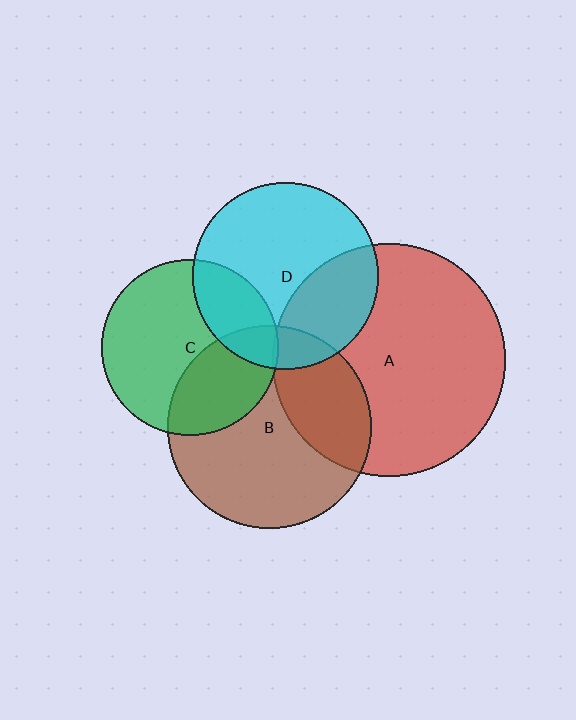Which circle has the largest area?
Circle A (red).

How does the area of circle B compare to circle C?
Approximately 1.3 times.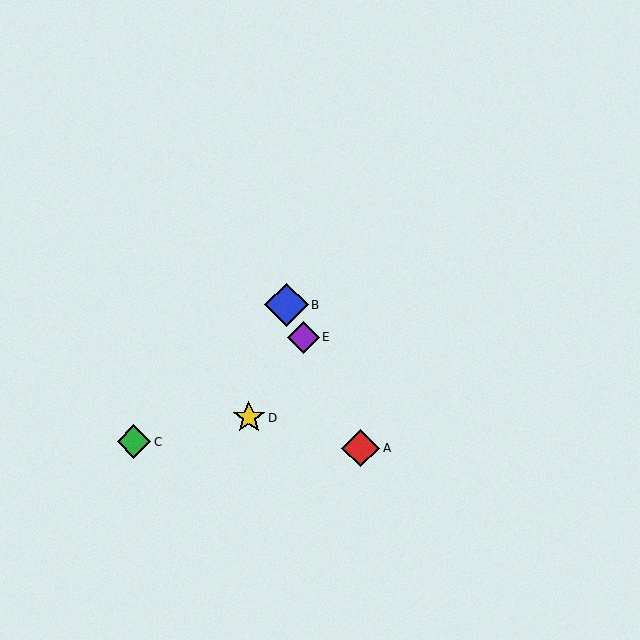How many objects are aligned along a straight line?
3 objects (A, B, E) are aligned along a straight line.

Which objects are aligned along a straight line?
Objects A, B, E are aligned along a straight line.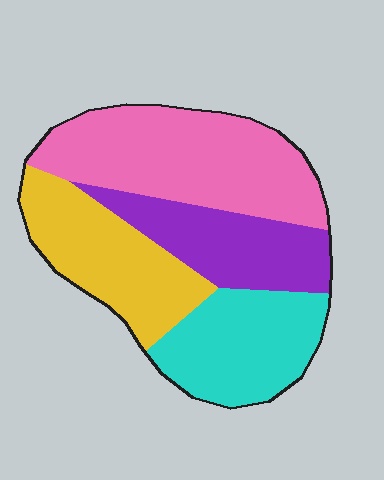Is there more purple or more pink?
Pink.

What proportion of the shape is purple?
Purple takes up less than a quarter of the shape.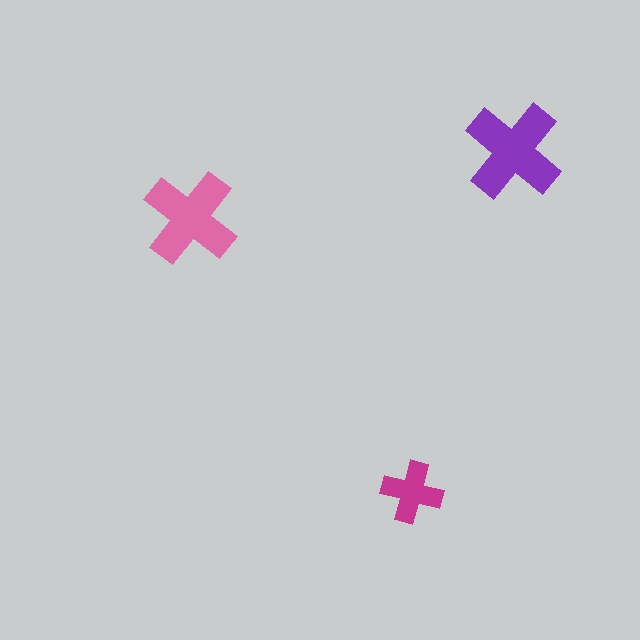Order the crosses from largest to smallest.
the purple one, the pink one, the magenta one.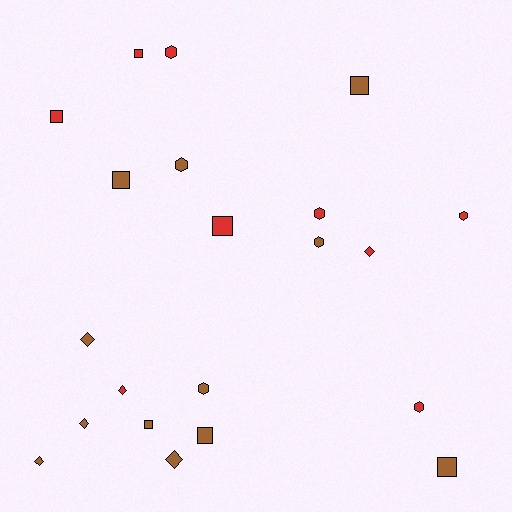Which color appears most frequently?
Brown, with 12 objects.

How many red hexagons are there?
There are 4 red hexagons.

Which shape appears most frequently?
Square, with 8 objects.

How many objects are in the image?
There are 21 objects.